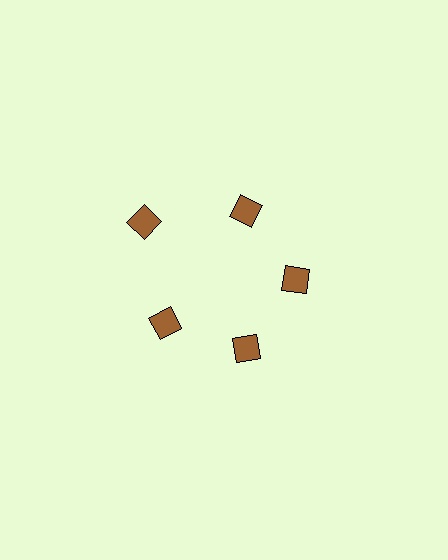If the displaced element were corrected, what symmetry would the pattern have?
It would have 5-fold rotational symmetry — the pattern would map onto itself every 72 degrees.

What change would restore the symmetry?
The symmetry would be restored by moving it inward, back onto the ring so that all 5 diamonds sit at equal angles and equal distance from the center.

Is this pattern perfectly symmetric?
No. The 5 brown diamonds are arranged in a ring, but one element near the 10 o'clock position is pushed outward from the center, breaking the 5-fold rotational symmetry.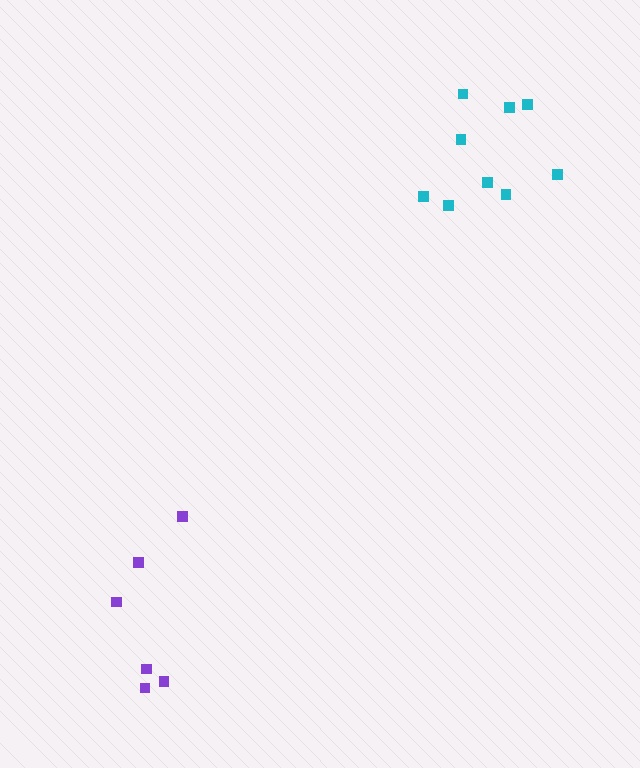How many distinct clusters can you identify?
There are 2 distinct clusters.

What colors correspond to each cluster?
The clusters are colored: cyan, purple.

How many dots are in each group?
Group 1: 9 dots, Group 2: 6 dots (15 total).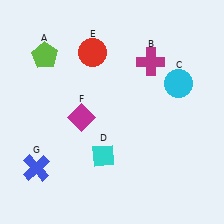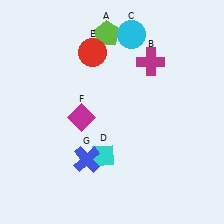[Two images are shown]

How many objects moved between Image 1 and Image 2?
3 objects moved between the two images.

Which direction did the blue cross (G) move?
The blue cross (G) moved right.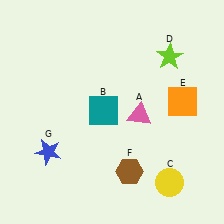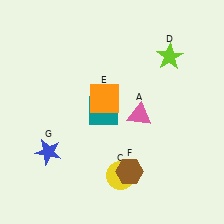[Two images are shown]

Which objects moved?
The objects that moved are: the yellow circle (C), the orange square (E).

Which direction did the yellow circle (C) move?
The yellow circle (C) moved left.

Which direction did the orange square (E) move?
The orange square (E) moved left.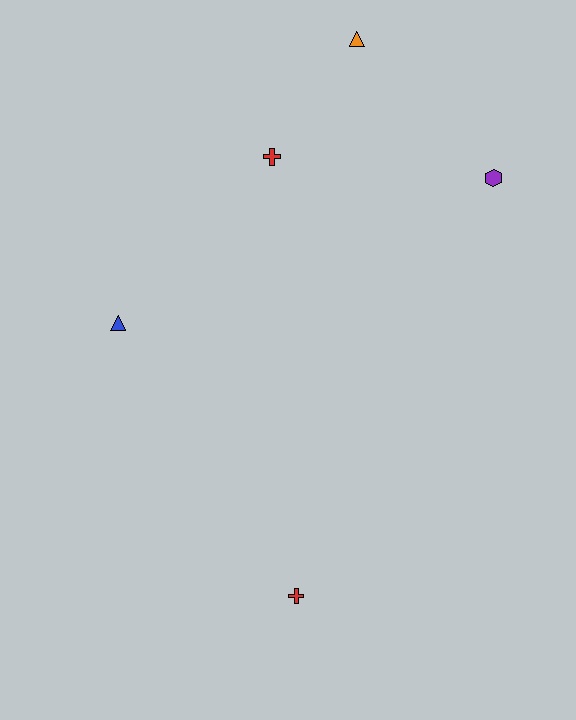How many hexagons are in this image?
There is 1 hexagon.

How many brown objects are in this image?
There are no brown objects.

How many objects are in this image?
There are 5 objects.